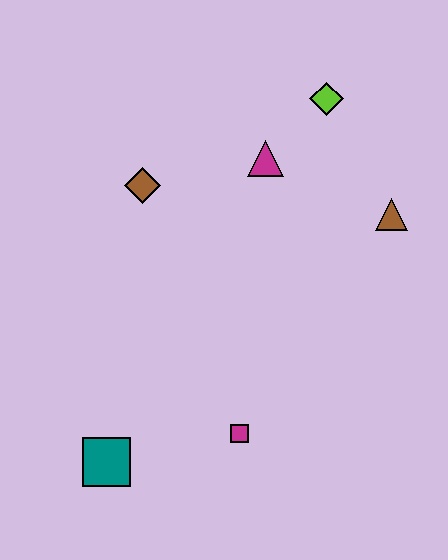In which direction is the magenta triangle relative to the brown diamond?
The magenta triangle is to the right of the brown diamond.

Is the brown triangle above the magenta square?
Yes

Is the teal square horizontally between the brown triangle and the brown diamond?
No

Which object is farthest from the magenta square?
The lime diamond is farthest from the magenta square.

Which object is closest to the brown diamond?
The magenta triangle is closest to the brown diamond.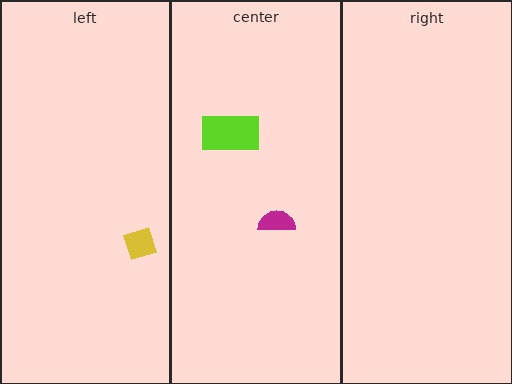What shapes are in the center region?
The lime rectangle, the magenta semicircle.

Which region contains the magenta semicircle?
The center region.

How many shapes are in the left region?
1.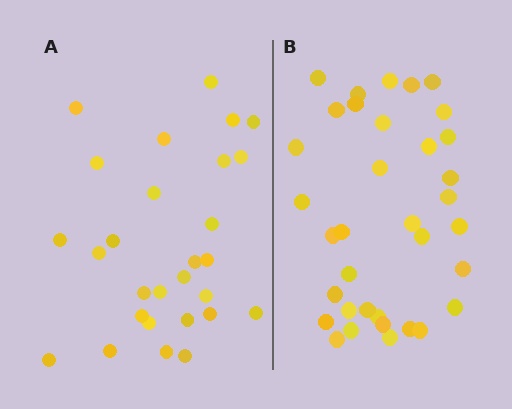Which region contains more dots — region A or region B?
Region B (the right region) has more dots.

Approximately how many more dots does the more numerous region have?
Region B has roughly 8 or so more dots than region A.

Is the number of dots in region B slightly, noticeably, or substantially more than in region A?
Region B has noticeably more, but not dramatically so. The ratio is roughly 1.2 to 1.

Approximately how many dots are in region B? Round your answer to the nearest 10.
About 40 dots. (The exact count is 35, which rounds to 40.)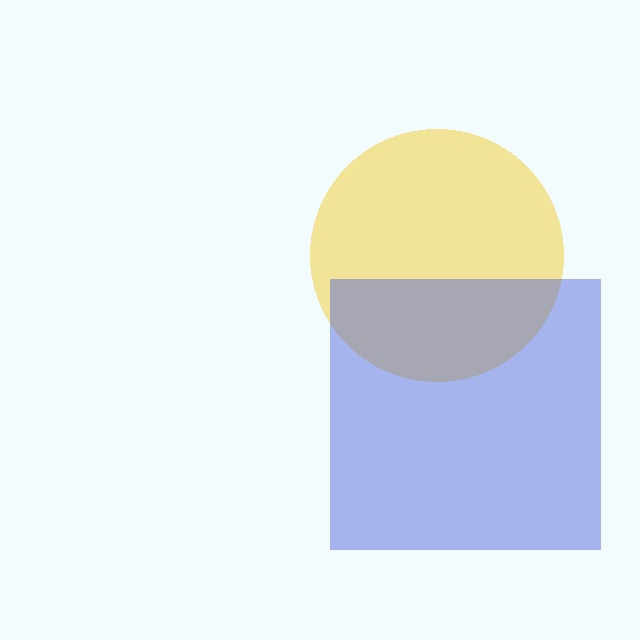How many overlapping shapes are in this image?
There are 2 overlapping shapes in the image.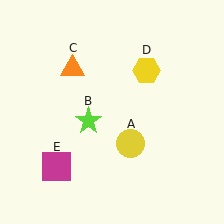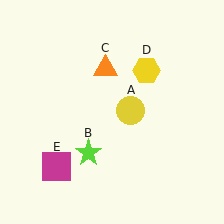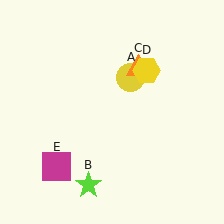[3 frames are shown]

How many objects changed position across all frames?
3 objects changed position: yellow circle (object A), lime star (object B), orange triangle (object C).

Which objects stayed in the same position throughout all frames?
Yellow hexagon (object D) and magenta square (object E) remained stationary.